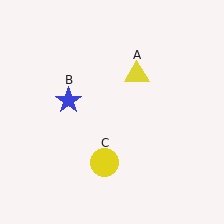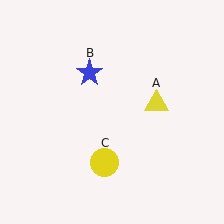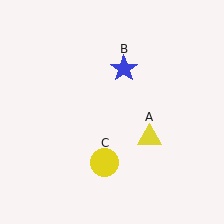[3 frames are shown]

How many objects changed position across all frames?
2 objects changed position: yellow triangle (object A), blue star (object B).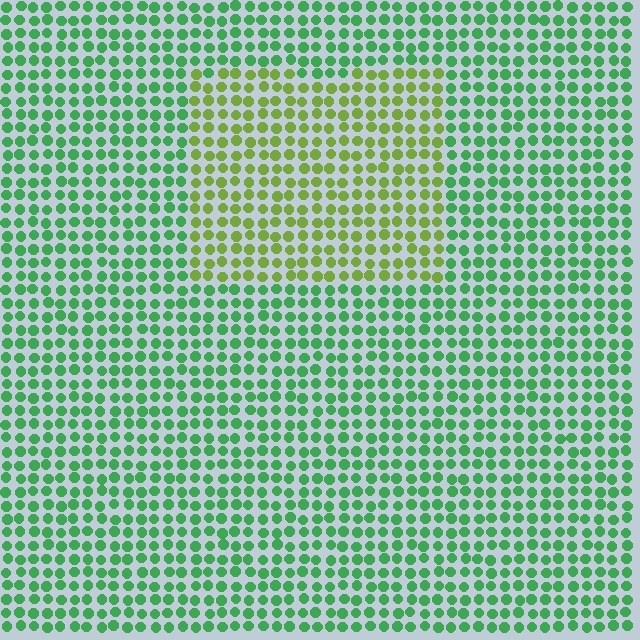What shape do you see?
I see a rectangle.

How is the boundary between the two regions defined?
The boundary is defined purely by a slight shift in hue (about 44 degrees). Spacing, size, and orientation are identical on both sides.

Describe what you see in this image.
The image is filled with small green elements in a uniform arrangement. A rectangle-shaped region is visible where the elements are tinted to a slightly different hue, forming a subtle color boundary.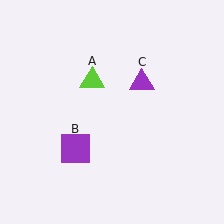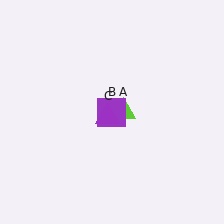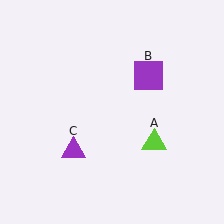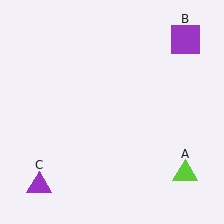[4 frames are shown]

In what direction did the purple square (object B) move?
The purple square (object B) moved up and to the right.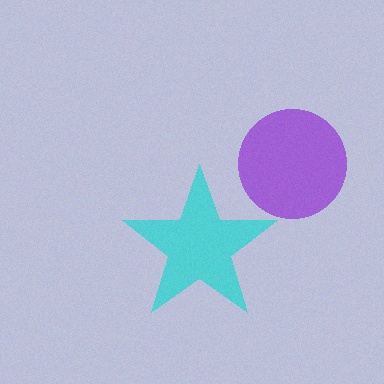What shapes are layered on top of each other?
The layered shapes are: a purple circle, a cyan star.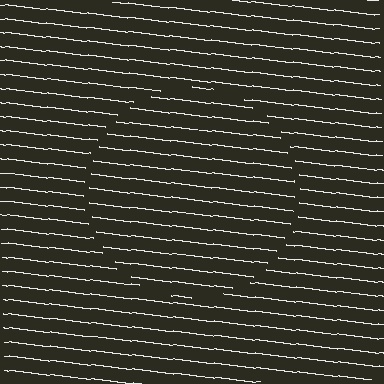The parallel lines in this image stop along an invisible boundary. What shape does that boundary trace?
An illusory circle. The interior of the shape contains the same grating, shifted by half a period — the contour is defined by the phase discontinuity where line-ends from the inner and outer gratings abut.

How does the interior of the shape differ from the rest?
The interior of the shape contains the same grating, shifted by half a period — the contour is defined by the phase discontinuity where line-ends from the inner and outer gratings abut.